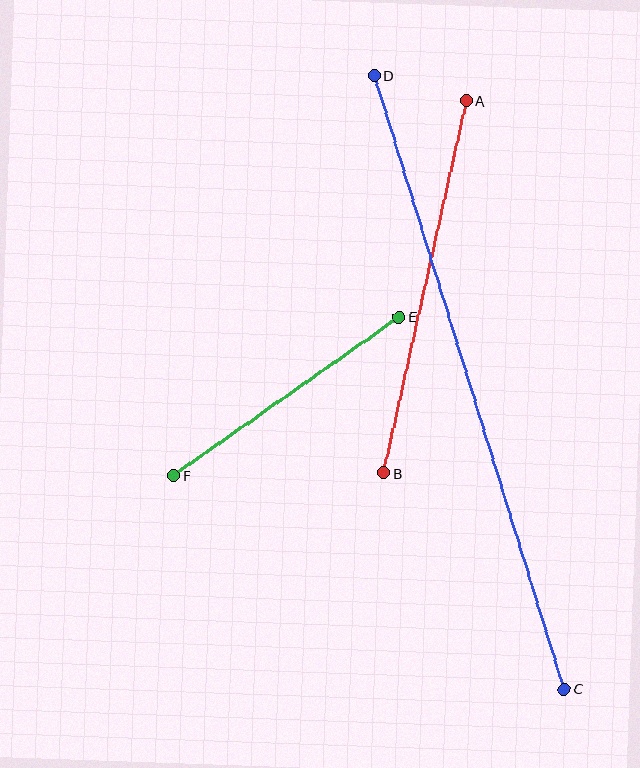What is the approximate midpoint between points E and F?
The midpoint is at approximately (286, 396) pixels.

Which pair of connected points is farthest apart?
Points C and D are farthest apart.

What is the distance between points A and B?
The distance is approximately 381 pixels.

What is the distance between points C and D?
The distance is approximately 642 pixels.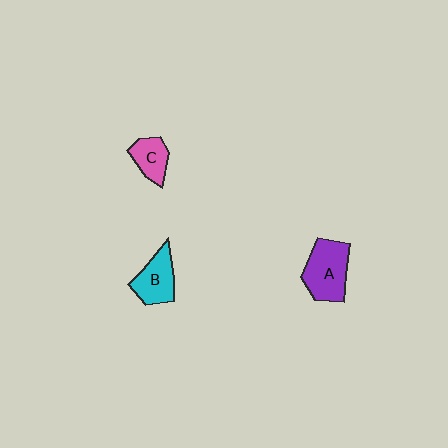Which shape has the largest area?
Shape A (purple).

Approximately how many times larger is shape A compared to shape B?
Approximately 1.3 times.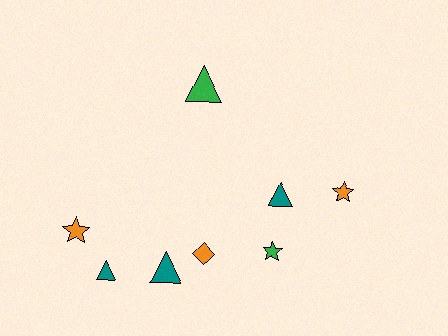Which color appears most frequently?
Teal, with 3 objects.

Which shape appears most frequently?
Triangle, with 4 objects.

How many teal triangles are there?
There are 3 teal triangles.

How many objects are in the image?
There are 8 objects.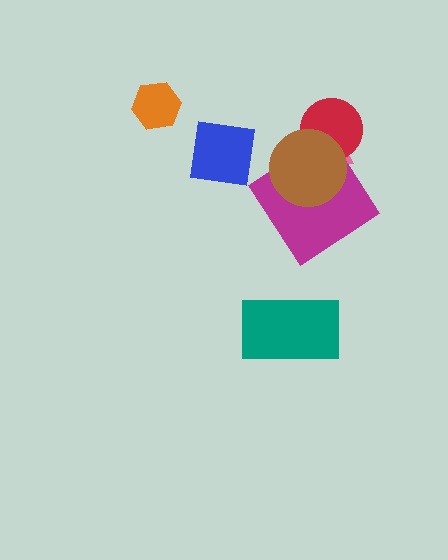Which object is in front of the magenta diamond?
The brown circle is in front of the magenta diamond.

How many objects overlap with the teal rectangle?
0 objects overlap with the teal rectangle.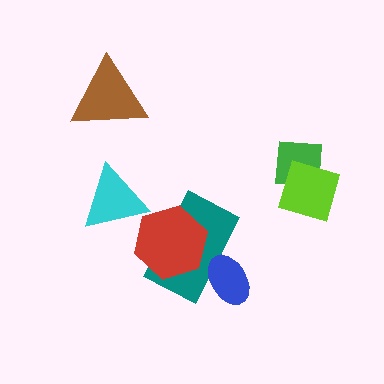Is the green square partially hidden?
Yes, it is partially covered by another shape.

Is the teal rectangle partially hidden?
Yes, it is partially covered by another shape.